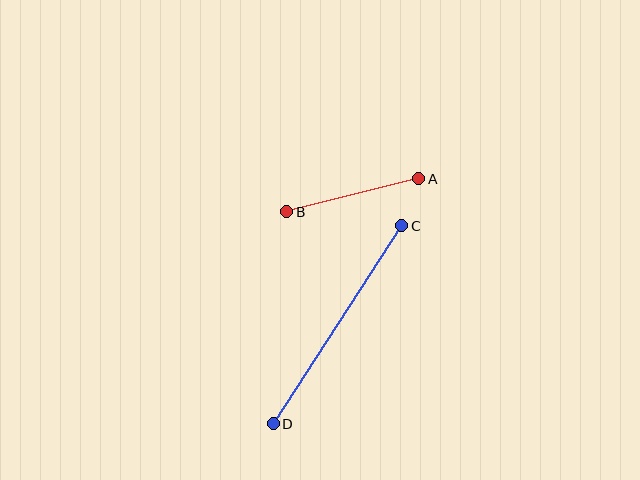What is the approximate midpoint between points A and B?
The midpoint is at approximately (353, 195) pixels.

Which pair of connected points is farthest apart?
Points C and D are farthest apart.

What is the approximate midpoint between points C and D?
The midpoint is at approximately (337, 325) pixels.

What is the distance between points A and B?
The distance is approximately 136 pixels.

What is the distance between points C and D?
The distance is approximately 236 pixels.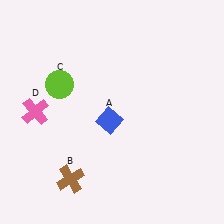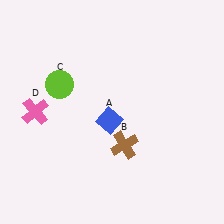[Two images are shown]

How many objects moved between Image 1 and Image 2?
1 object moved between the two images.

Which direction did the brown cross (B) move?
The brown cross (B) moved right.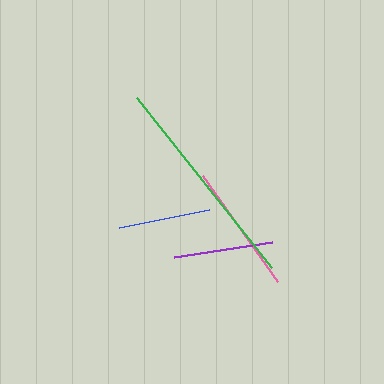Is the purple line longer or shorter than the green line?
The green line is longer than the purple line.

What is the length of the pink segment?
The pink segment is approximately 130 pixels long.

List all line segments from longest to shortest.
From longest to shortest: green, pink, purple, blue.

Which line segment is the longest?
The green line is the longest at approximately 217 pixels.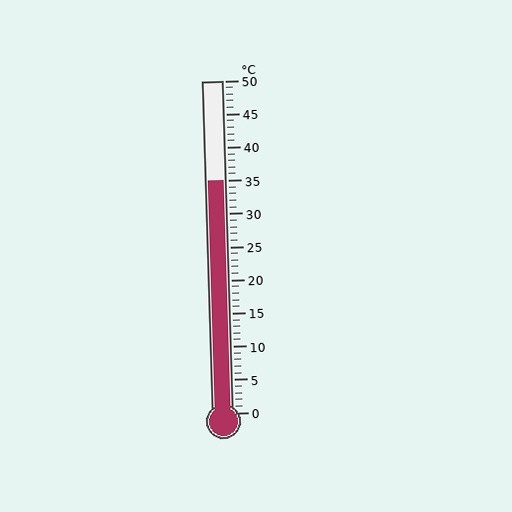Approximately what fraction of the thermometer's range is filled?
The thermometer is filled to approximately 70% of its range.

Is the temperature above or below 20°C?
The temperature is above 20°C.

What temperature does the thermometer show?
The thermometer shows approximately 35°C.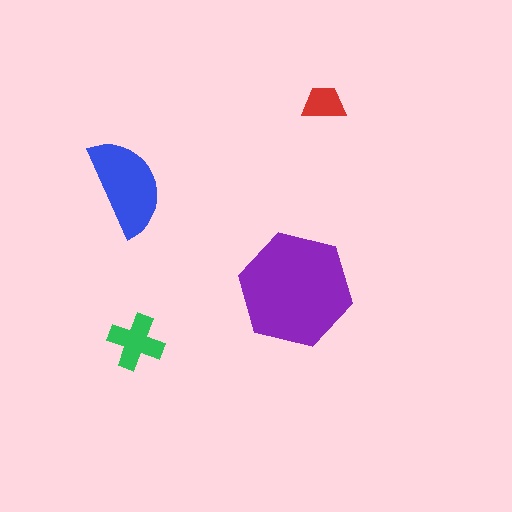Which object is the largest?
The purple hexagon.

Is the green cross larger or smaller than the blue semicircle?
Smaller.